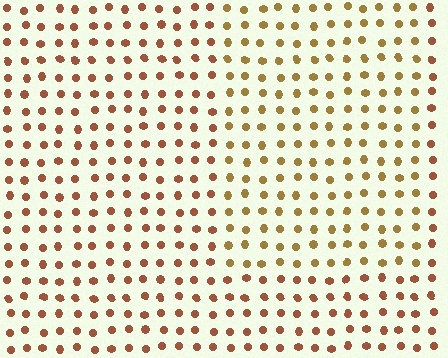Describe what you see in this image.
The image is filled with small brown elements in a uniform arrangement. A rectangle-shaped region is visible where the elements are tinted to a slightly different hue, forming a subtle color boundary.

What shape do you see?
I see a rectangle.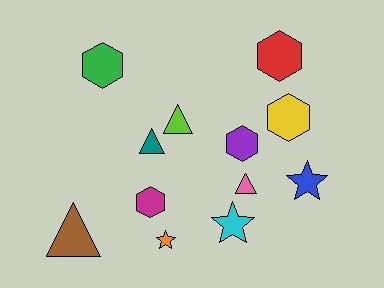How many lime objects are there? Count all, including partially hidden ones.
There is 1 lime object.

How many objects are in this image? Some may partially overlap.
There are 12 objects.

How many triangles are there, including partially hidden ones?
There are 4 triangles.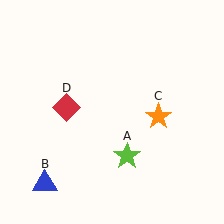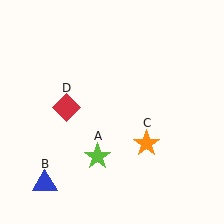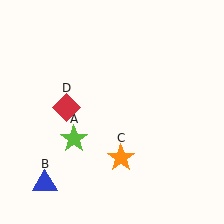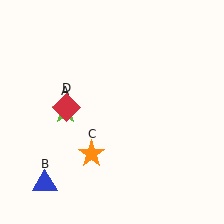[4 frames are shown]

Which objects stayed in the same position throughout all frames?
Blue triangle (object B) and red diamond (object D) remained stationary.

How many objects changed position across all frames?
2 objects changed position: lime star (object A), orange star (object C).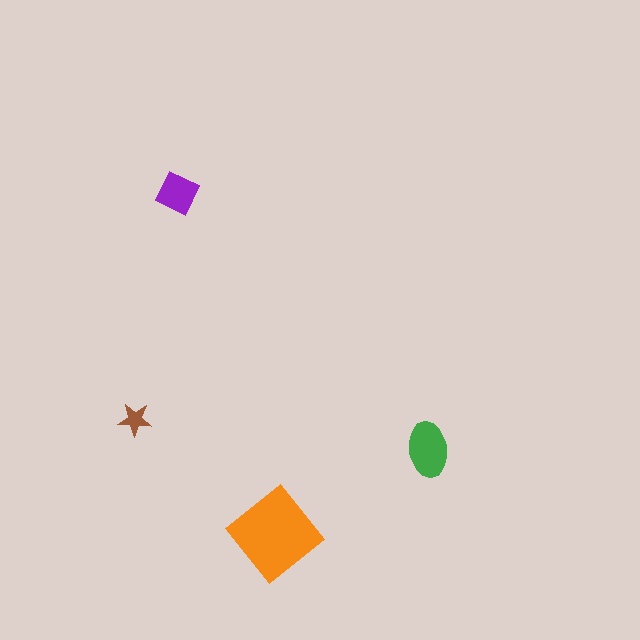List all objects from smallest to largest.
The brown star, the purple diamond, the green ellipse, the orange diamond.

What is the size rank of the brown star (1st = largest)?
4th.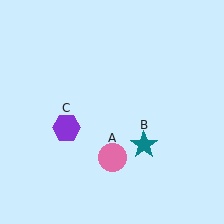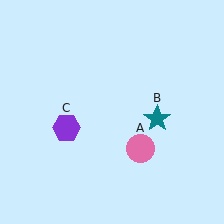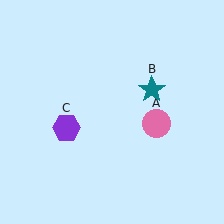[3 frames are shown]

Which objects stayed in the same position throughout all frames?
Purple hexagon (object C) remained stationary.